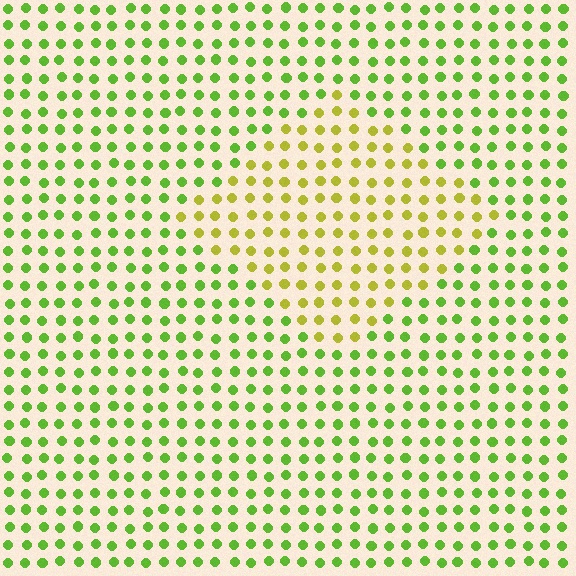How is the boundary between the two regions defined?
The boundary is defined purely by a slight shift in hue (about 37 degrees). Spacing, size, and orientation are identical on both sides.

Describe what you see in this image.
The image is filled with small lime elements in a uniform arrangement. A diamond-shaped region is visible where the elements are tinted to a slightly different hue, forming a subtle color boundary.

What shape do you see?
I see a diamond.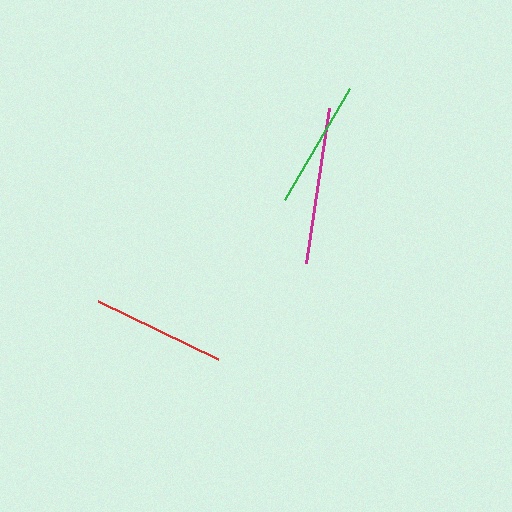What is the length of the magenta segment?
The magenta segment is approximately 156 pixels long.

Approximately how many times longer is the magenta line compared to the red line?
The magenta line is approximately 1.2 times the length of the red line.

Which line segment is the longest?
The magenta line is the longest at approximately 156 pixels.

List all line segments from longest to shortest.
From longest to shortest: magenta, red, green.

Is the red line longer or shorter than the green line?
The red line is longer than the green line.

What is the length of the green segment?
The green segment is approximately 128 pixels long.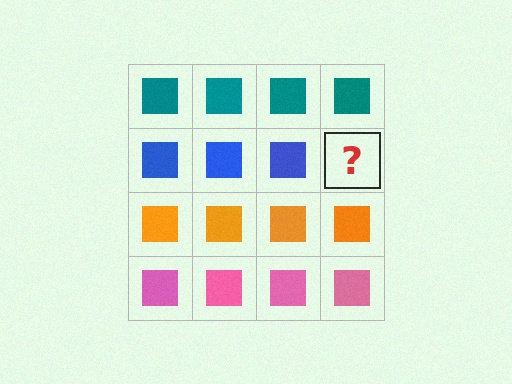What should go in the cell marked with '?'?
The missing cell should contain a blue square.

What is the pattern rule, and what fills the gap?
The rule is that each row has a consistent color. The gap should be filled with a blue square.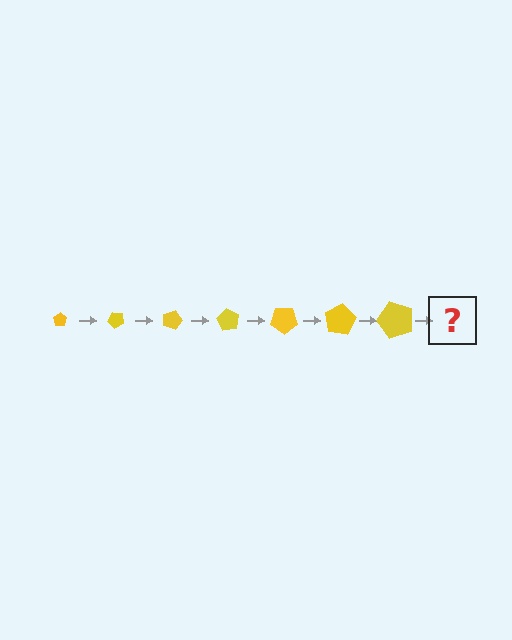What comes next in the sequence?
The next element should be a pentagon, larger than the previous one and rotated 315 degrees from the start.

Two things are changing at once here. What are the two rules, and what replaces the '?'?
The two rules are that the pentagon grows larger each step and it rotates 45 degrees each step. The '?' should be a pentagon, larger than the previous one and rotated 315 degrees from the start.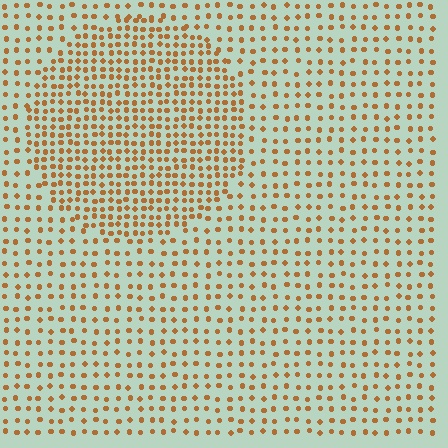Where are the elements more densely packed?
The elements are more densely packed inside the circle boundary.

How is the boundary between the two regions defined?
The boundary is defined by a change in element density (approximately 1.9x ratio). All elements are the same color, size, and shape.